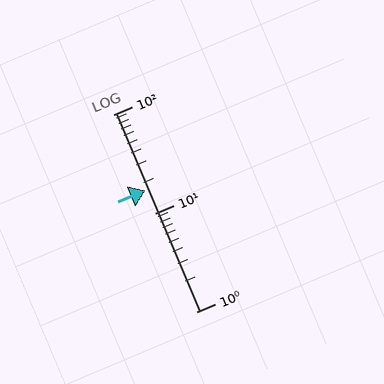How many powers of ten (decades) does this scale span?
The scale spans 2 decades, from 1 to 100.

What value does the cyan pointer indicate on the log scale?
The pointer indicates approximately 17.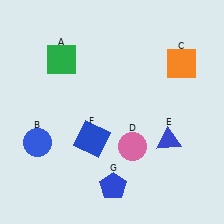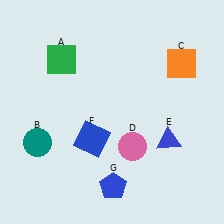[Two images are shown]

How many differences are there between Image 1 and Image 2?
There is 1 difference between the two images.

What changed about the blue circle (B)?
In Image 1, B is blue. In Image 2, it changed to teal.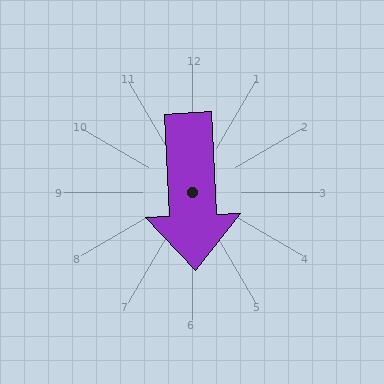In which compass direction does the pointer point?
South.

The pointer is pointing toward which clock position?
Roughly 6 o'clock.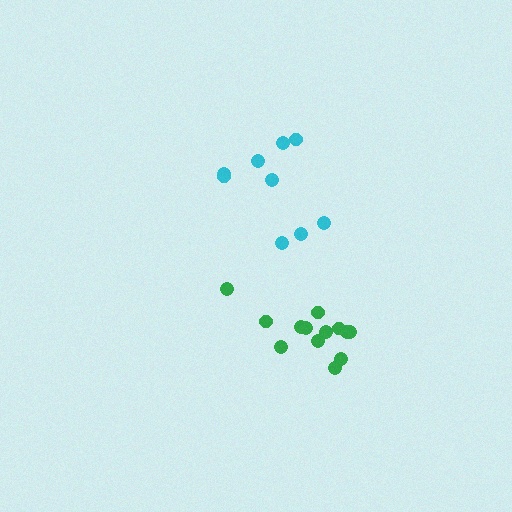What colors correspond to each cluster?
The clusters are colored: cyan, green.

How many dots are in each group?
Group 1: 9 dots, Group 2: 13 dots (22 total).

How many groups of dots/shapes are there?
There are 2 groups.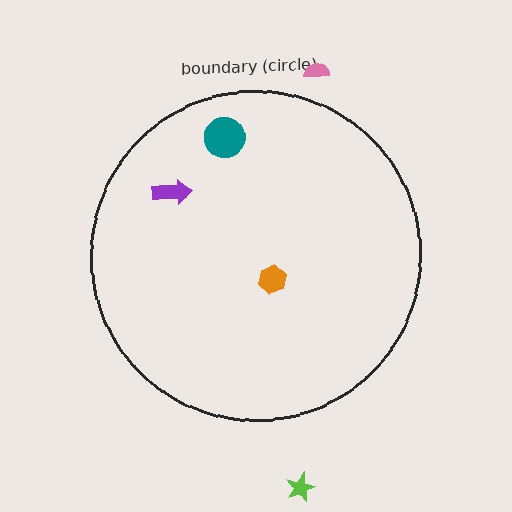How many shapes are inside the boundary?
3 inside, 2 outside.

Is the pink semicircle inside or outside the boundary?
Outside.